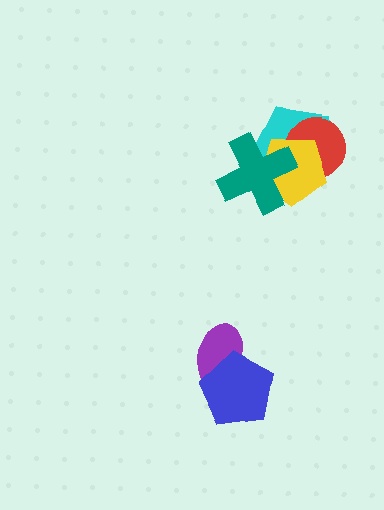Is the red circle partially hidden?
Yes, it is partially covered by another shape.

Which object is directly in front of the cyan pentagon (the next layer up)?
The red circle is directly in front of the cyan pentagon.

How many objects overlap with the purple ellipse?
1 object overlaps with the purple ellipse.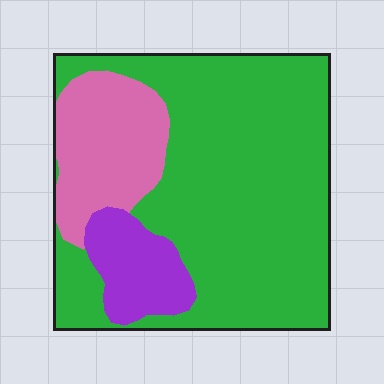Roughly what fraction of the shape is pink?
Pink covers around 20% of the shape.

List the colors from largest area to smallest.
From largest to smallest: green, pink, purple.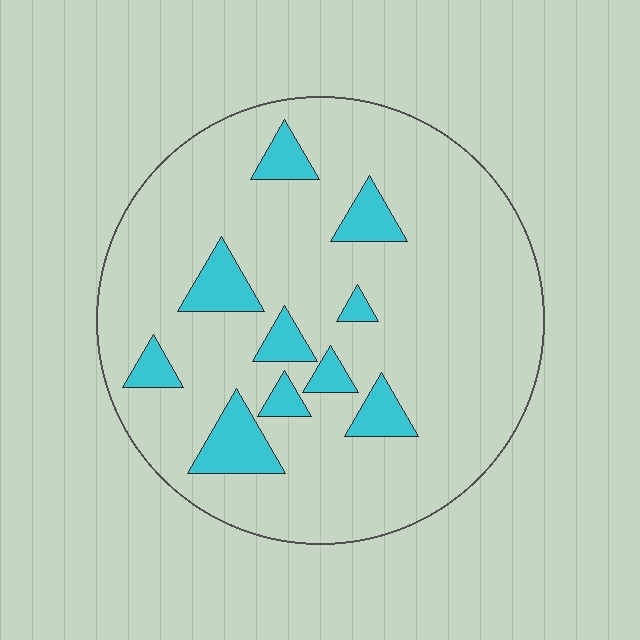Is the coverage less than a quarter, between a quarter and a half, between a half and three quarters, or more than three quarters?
Less than a quarter.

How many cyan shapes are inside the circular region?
10.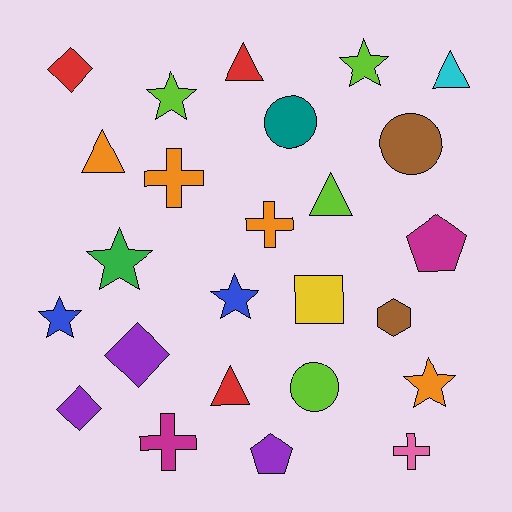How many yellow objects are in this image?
There is 1 yellow object.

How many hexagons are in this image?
There is 1 hexagon.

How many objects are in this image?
There are 25 objects.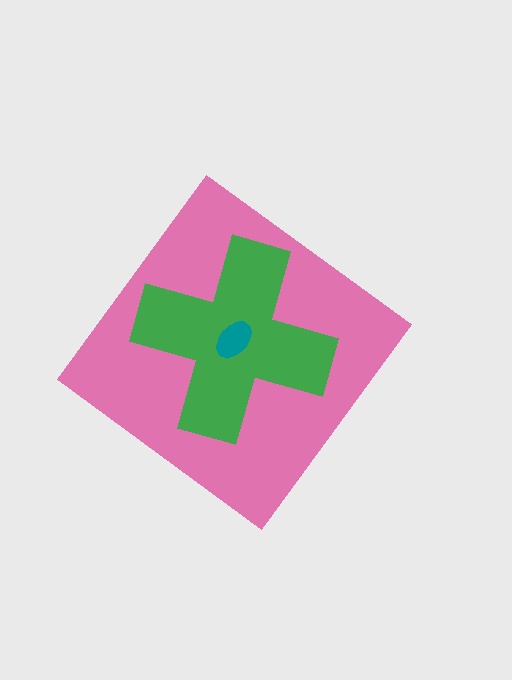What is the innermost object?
The teal ellipse.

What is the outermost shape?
The pink diamond.